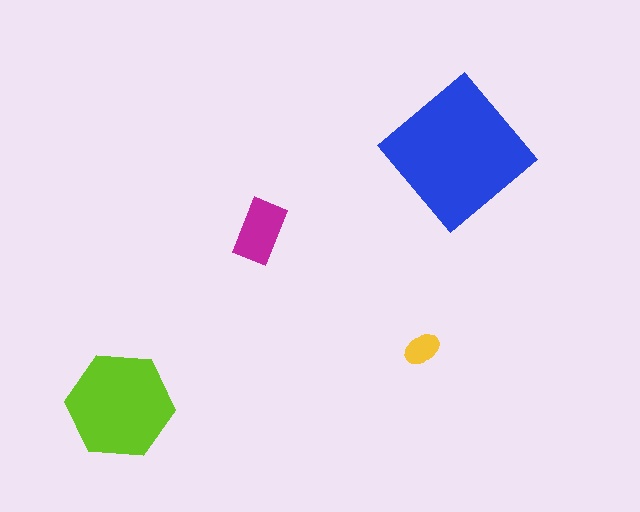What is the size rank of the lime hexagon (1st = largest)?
2nd.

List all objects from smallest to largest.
The yellow ellipse, the magenta rectangle, the lime hexagon, the blue diamond.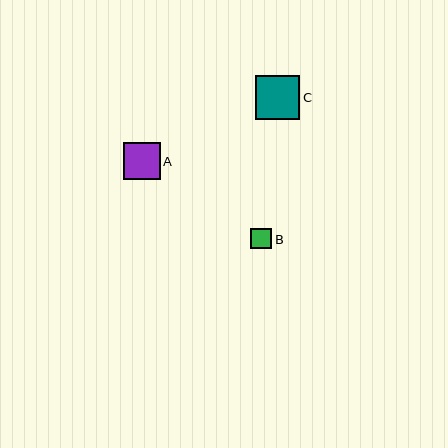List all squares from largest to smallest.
From largest to smallest: C, A, B.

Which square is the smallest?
Square B is the smallest with a size of approximately 21 pixels.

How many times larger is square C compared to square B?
Square C is approximately 2.1 times the size of square B.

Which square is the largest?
Square C is the largest with a size of approximately 45 pixels.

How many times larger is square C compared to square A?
Square C is approximately 1.2 times the size of square A.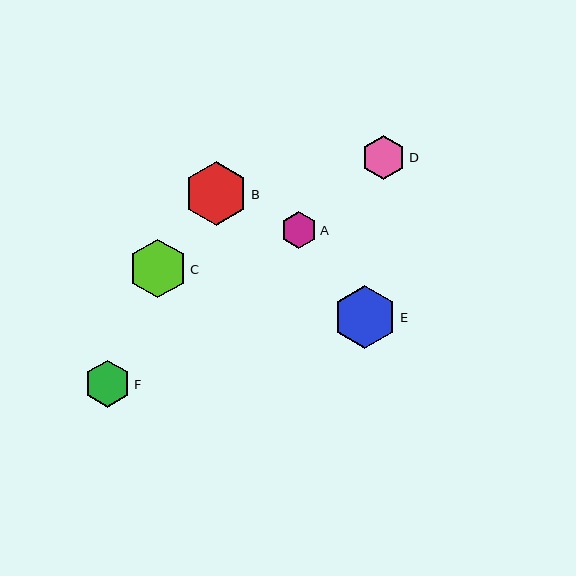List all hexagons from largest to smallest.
From largest to smallest: B, E, C, F, D, A.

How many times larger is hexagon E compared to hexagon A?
Hexagon E is approximately 1.7 times the size of hexagon A.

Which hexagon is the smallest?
Hexagon A is the smallest with a size of approximately 37 pixels.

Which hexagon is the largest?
Hexagon B is the largest with a size of approximately 64 pixels.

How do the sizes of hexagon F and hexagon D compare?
Hexagon F and hexagon D are approximately the same size.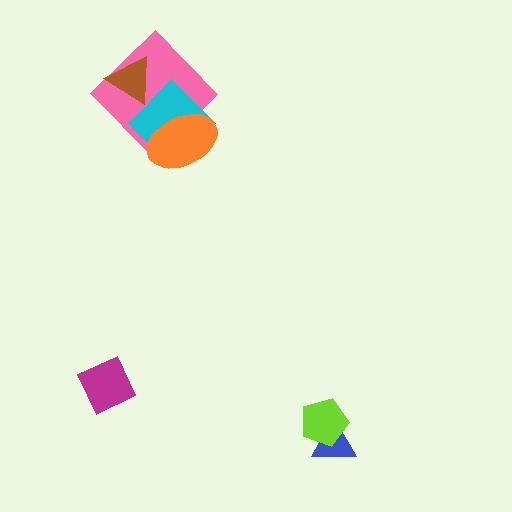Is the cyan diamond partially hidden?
Yes, it is partially covered by another shape.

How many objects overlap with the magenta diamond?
0 objects overlap with the magenta diamond.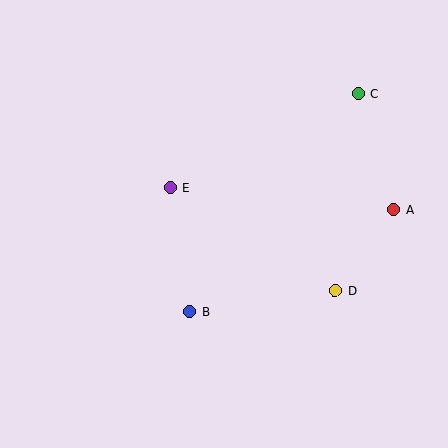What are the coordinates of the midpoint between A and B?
The midpoint between A and B is at (292, 261).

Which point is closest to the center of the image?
Point E at (170, 187) is closest to the center.